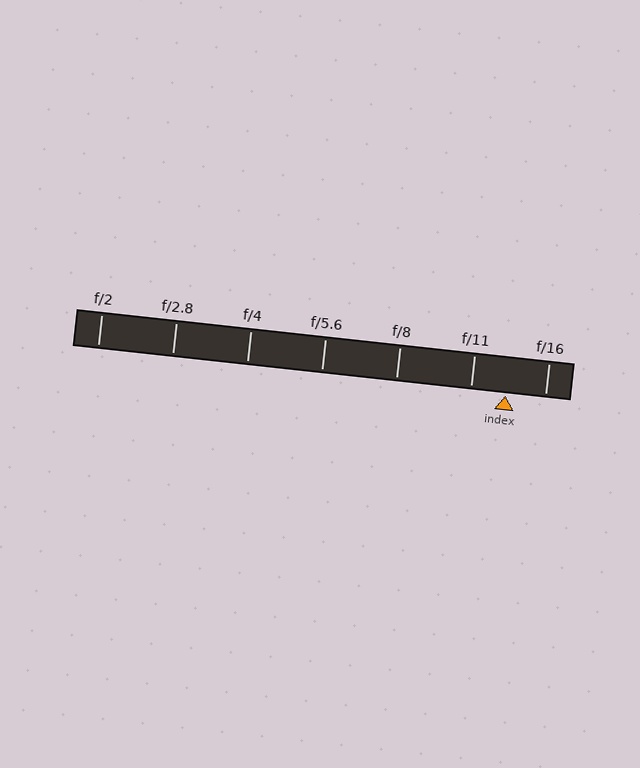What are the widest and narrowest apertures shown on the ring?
The widest aperture shown is f/2 and the narrowest is f/16.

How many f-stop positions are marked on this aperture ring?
There are 7 f-stop positions marked.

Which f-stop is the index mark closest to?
The index mark is closest to f/11.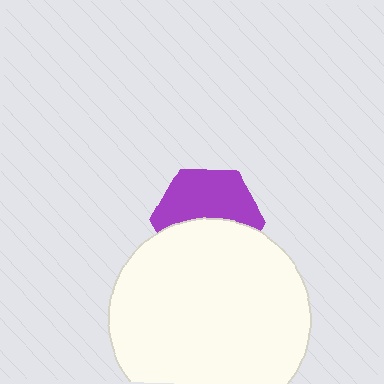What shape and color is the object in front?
The object in front is a white circle.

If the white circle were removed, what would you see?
You would see the complete purple hexagon.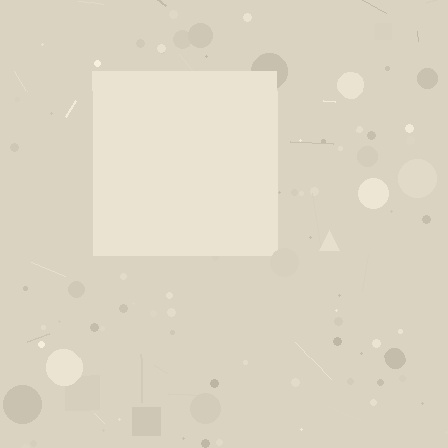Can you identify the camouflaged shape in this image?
The camouflaged shape is a square.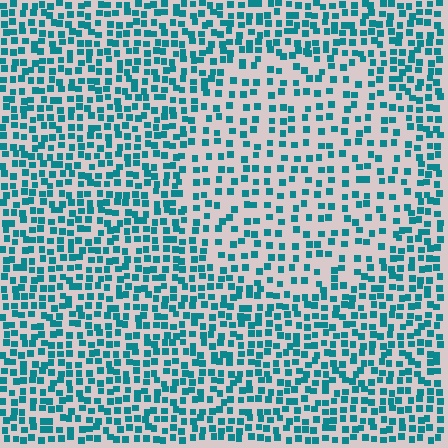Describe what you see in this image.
The image contains small teal elements arranged at two different densities. A circle-shaped region is visible where the elements are less densely packed than the surrounding area.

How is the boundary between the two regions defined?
The boundary is defined by a change in element density (approximately 1.8x ratio). All elements are the same color, size, and shape.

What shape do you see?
I see a circle.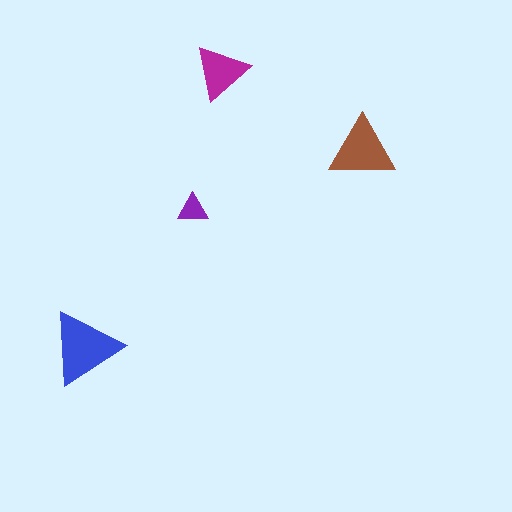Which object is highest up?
The magenta triangle is topmost.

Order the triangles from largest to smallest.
the blue one, the brown one, the magenta one, the purple one.